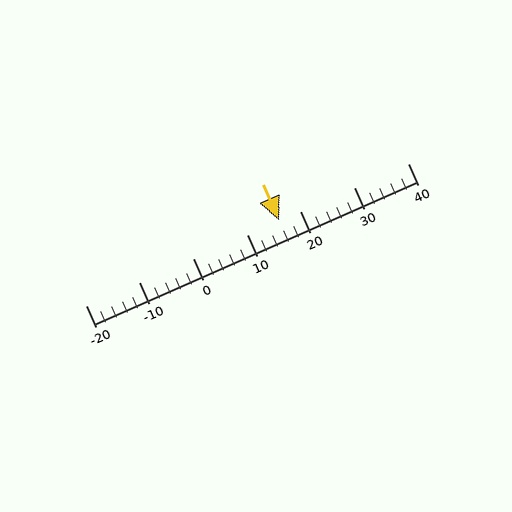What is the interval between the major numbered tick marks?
The major tick marks are spaced 10 units apart.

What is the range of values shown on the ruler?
The ruler shows values from -20 to 40.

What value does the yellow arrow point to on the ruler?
The yellow arrow points to approximately 16.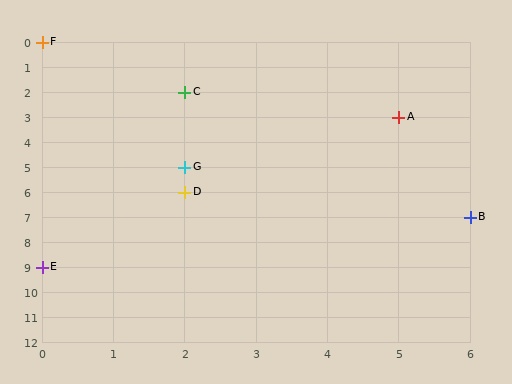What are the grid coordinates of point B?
Point B is at grid coordinates (6, 7).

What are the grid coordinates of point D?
Point D is at grid coordinates (2, 6).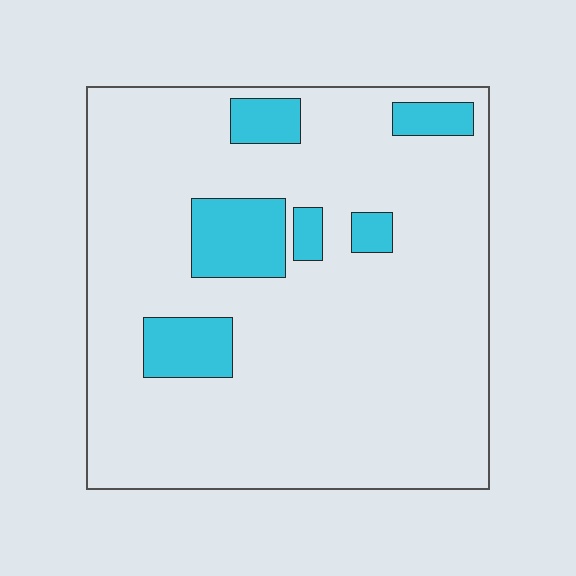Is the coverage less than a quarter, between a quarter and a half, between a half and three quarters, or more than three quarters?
Less than a quarter.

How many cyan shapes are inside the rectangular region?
6.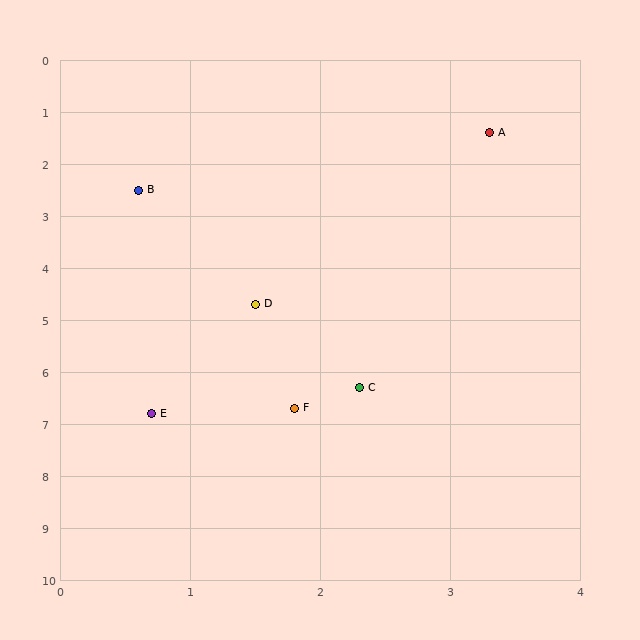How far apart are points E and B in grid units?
Points E and B are about 4.3 grid units apart.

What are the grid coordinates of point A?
Point A is at approximately (3.3, 1.4).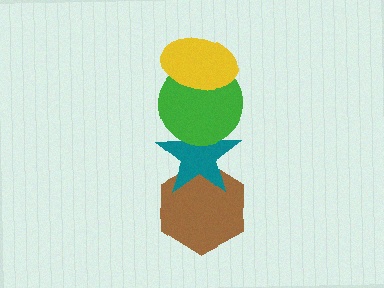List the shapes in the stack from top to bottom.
From top to bottom: the yellow ellipse, the green circle, the teal star, the brown hexagon.